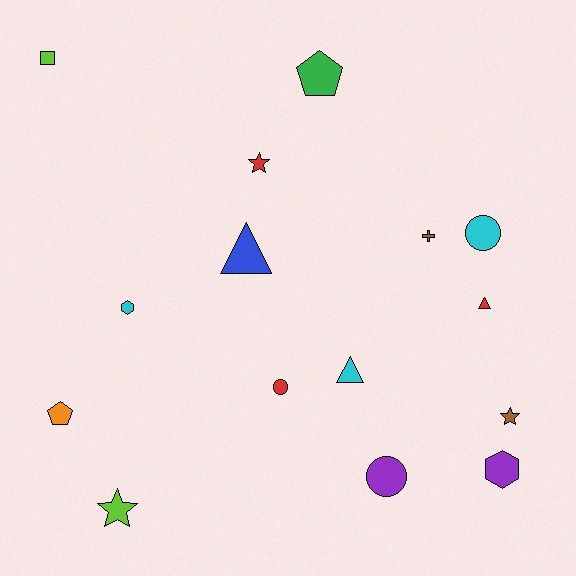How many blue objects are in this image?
There is 1 blue object.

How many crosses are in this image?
There is 1 cross.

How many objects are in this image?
There are 15 objects.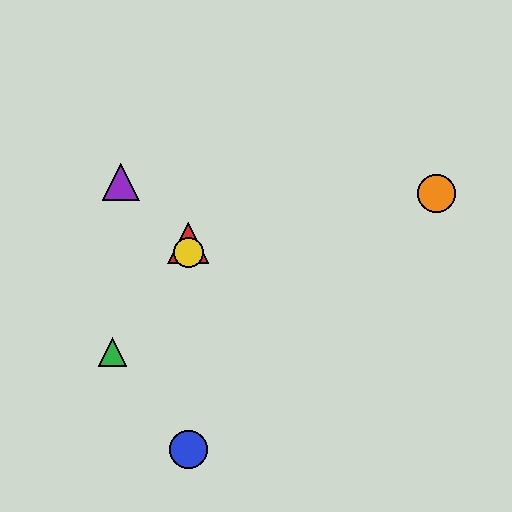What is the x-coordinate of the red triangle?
The red triangle is at x≈188.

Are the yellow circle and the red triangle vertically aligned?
Yes, both are at x≈188.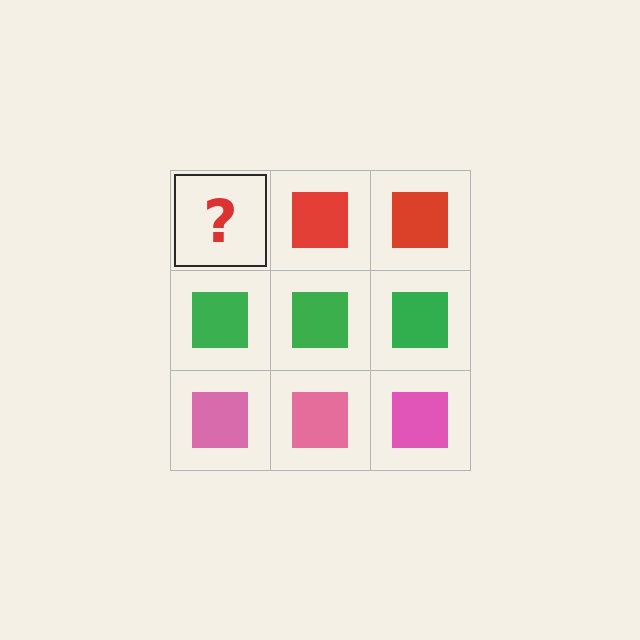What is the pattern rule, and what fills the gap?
The rule is that each row has a consistent color. The gap should be filled with a red square.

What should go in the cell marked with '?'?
The missing cell should contain a red square.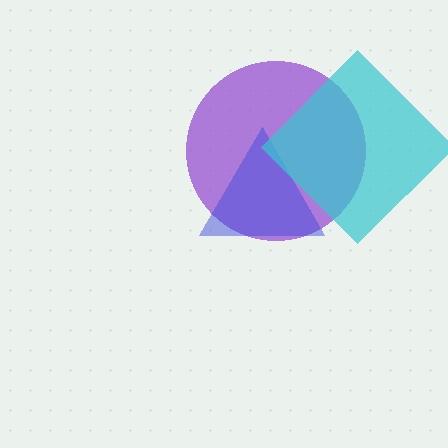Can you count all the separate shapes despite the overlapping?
Yes, there are 3 separate shapes.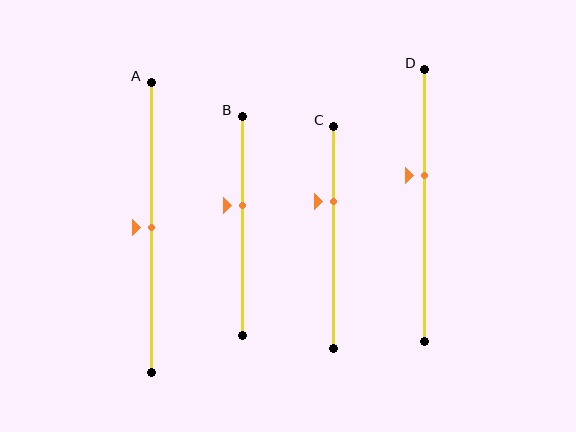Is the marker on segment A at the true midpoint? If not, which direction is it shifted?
Yes, the marker on segment A is at the true midpoint.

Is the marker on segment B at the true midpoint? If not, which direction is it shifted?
No, the marker on segment B is shifted upward by about 10% of the segment length.